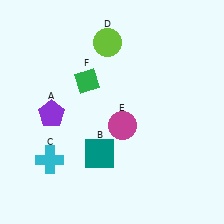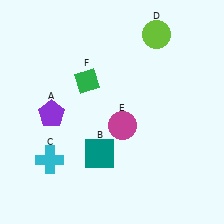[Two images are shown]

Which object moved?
The lime circle (D) moved right.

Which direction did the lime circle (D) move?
The lime circle (D) moved right.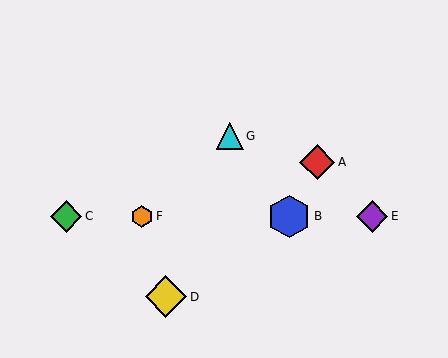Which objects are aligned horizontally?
Objects B, C, E, F are aligned horizontally.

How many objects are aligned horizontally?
4 objects (B, C, E, F) are aligned horizontally.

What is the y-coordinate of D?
Object D is at y≈297.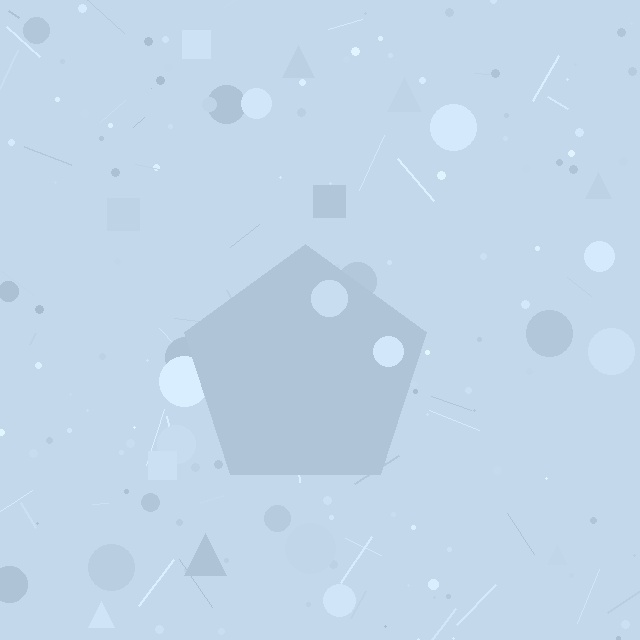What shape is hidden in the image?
A pentagon is hidden in the image.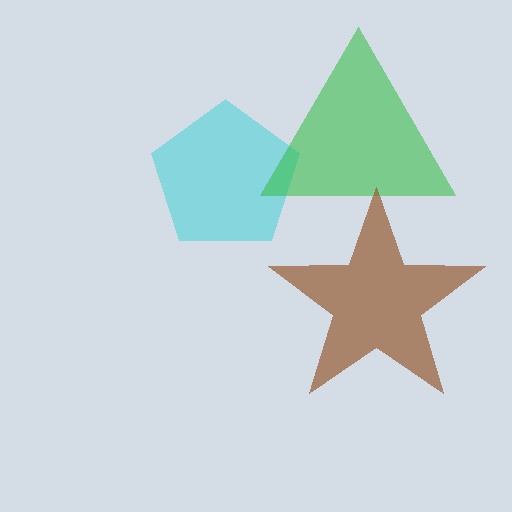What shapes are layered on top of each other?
The layered shapes are: a cyan pentagon, a green triangle, a brown star.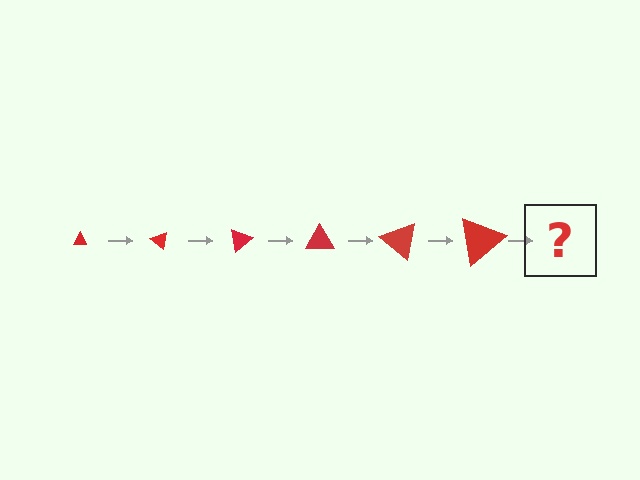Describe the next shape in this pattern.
It should be a triangle, larger than the previous one and rotated 240 degrees from the start.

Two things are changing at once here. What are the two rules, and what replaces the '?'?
The two rules are that the triangle grows larger each step and it rotates 40 degrees each step. The '?' should be a triangle, larger than the previous one and rotated 240 degrees from the start.